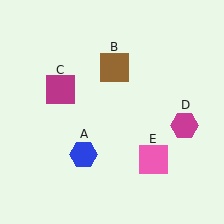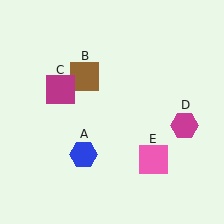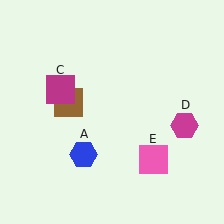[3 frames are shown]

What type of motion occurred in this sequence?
The brown square (object B) rotated counterclockwise around the center of the scene.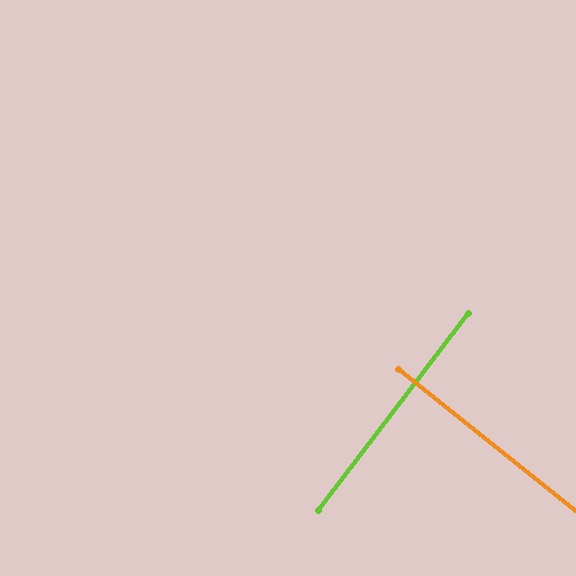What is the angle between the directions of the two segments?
Approximately 89 degrees.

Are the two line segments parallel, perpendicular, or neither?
Perpendicular — they meet at approximately 89°.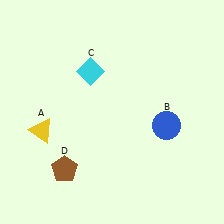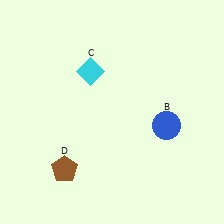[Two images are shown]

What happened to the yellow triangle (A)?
The yellow triangle (A) was removed in Image 2. It was in the bottom-left area of Image 1.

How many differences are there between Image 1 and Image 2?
There is 1 difference between the two images.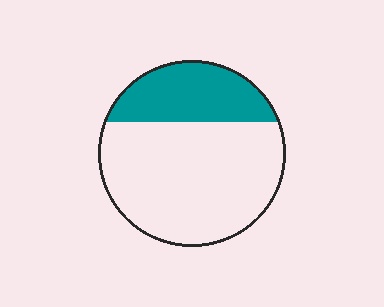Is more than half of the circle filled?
No.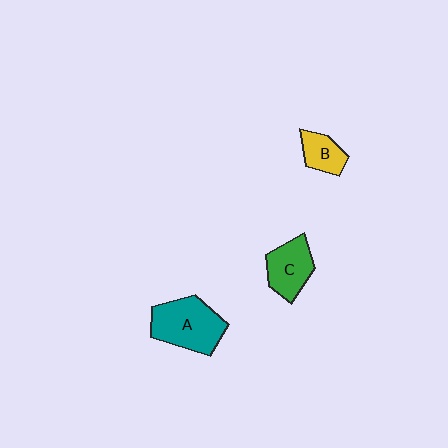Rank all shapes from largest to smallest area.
From largest to smallest: A (teal), C (green), B (yellow).